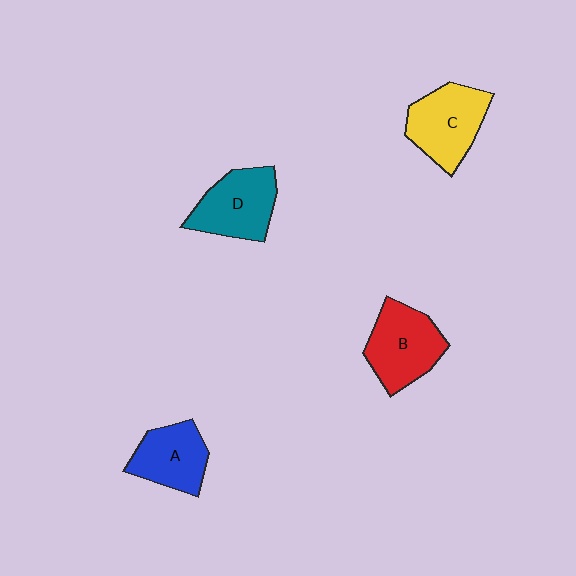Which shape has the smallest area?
Shape A (blue).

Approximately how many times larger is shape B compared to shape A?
Approximately 1.2 times.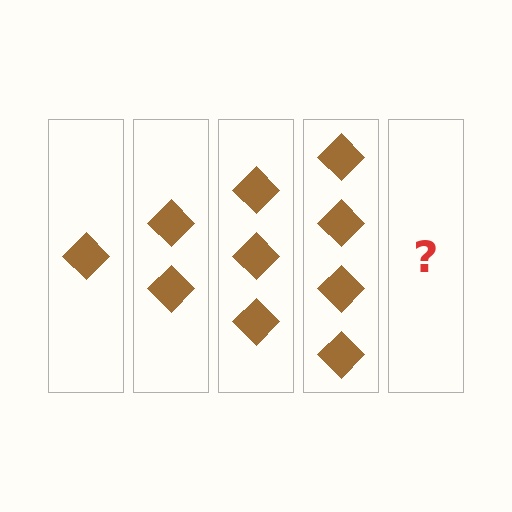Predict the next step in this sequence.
The next step is 5 diamonds.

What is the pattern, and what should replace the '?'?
The pattern is that each step adds one more diamond. The '?' should be 5 diamonds.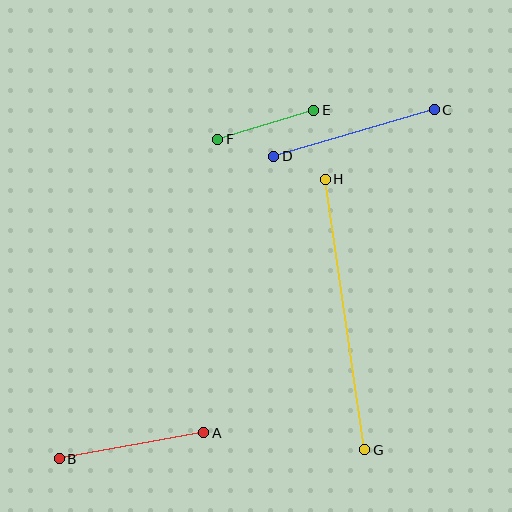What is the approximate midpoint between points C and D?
The midpoint is at approximately (354, 133) pixels.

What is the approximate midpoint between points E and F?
The midpoint is at approximately (266, 125) pixels.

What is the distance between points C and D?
The distance is approximately 167 pixels.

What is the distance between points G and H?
The distance is approximately 273 pixels.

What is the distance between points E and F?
The distance is approximately 100 pixels.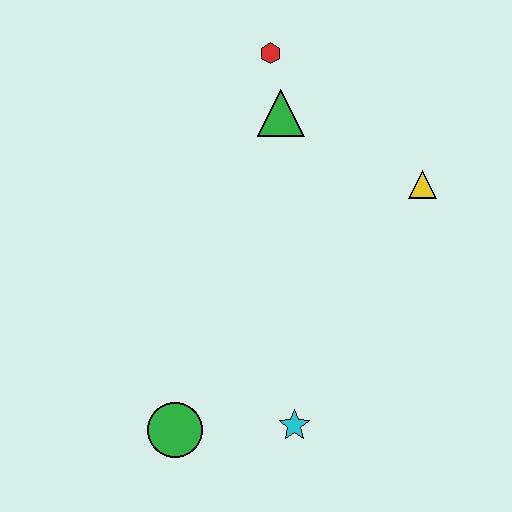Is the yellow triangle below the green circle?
No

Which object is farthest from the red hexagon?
The green circle is farthest from the red hexagon.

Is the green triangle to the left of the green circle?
No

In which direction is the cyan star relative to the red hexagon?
The cyan star is below the red hexagon.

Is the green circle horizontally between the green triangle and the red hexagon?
No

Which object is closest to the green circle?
The cyan star is closest to the green circle.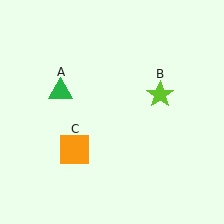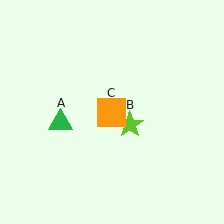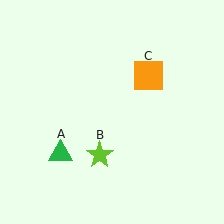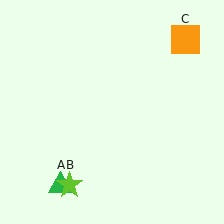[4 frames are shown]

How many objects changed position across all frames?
3 objects changed position: green triangle (object A), lime star (object B), orange square (object C).